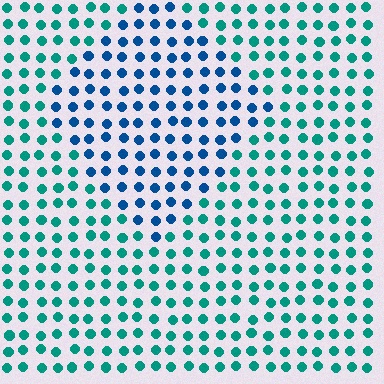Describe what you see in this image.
The image is filled with small teal elements in a uniform arrangement. A diamond-shaped region is visible where the elements are tinted to a slightly different hue, forming a subtle color boundary.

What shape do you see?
I see a diamond.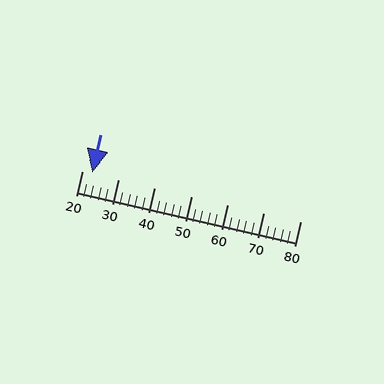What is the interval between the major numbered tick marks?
The major tick marks are spaced 10 units apart.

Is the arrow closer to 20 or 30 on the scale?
The arrow is closer to 20.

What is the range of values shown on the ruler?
The ruler shows values from 20 to 80.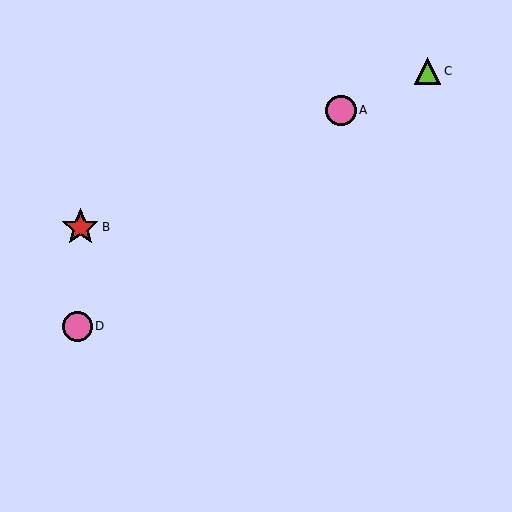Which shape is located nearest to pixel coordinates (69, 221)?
The red star (labeled B) at (80, 227) is nearest to that location.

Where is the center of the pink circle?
The center of the pink circle is at (341, 110).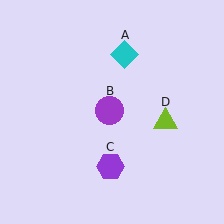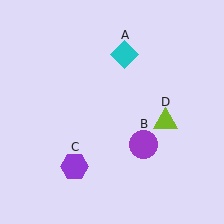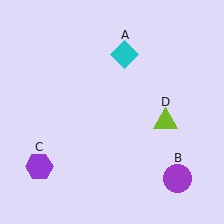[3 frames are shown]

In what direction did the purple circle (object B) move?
The purple circle (object B) moved down and to the right.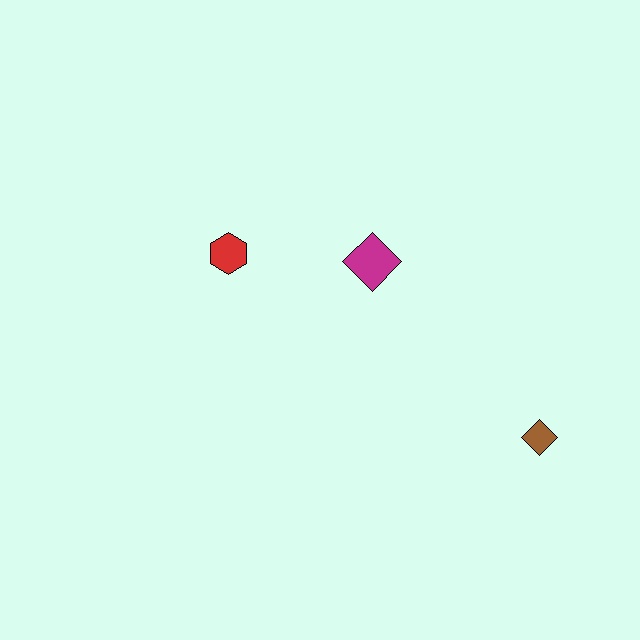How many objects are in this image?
There are 3 objects.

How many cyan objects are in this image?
There are no cyan objects.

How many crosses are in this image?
There are no crosses.